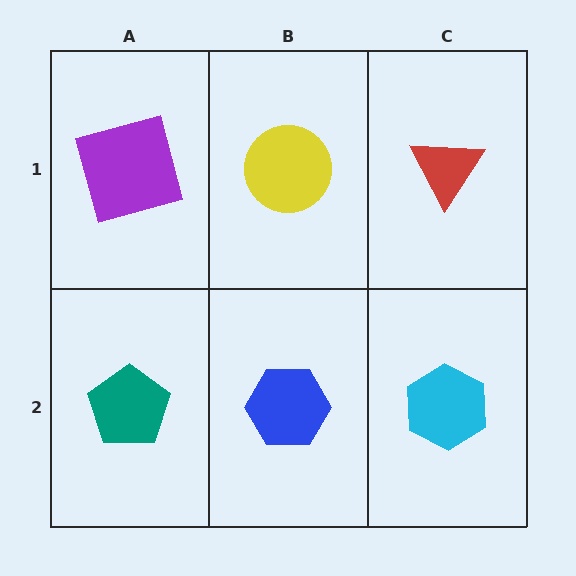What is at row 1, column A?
A purple square.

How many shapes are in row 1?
3 shapes.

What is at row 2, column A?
A teal pentagon.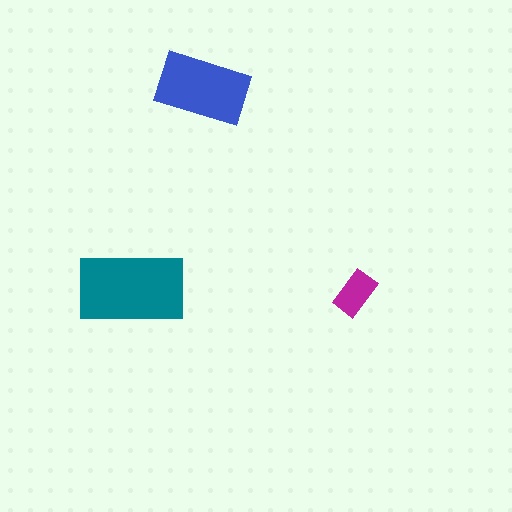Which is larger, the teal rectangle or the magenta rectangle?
The teal one.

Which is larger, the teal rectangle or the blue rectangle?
The teal one.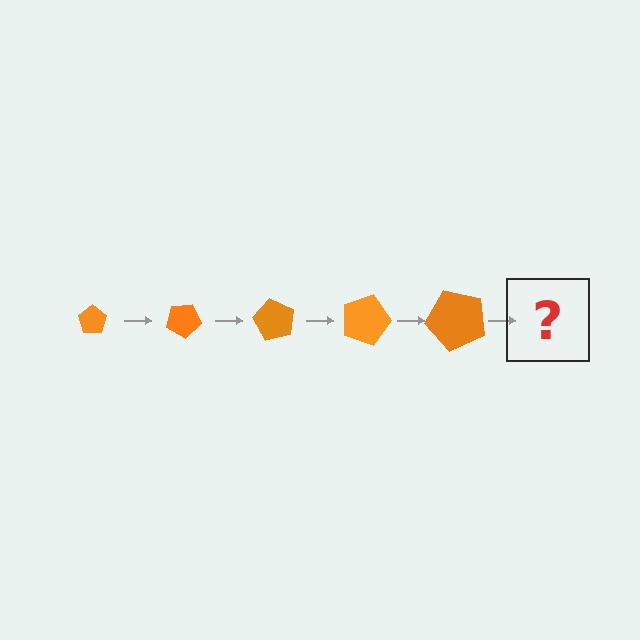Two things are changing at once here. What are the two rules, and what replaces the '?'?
The two rules are that the pentagon grows larger each step and it rotates 30 degrees each step. The '?' should be a pentagon, larger than the previous one and rotated 150 degrees from the start.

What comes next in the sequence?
The next element should be a pentagon, larger than the previous one and rotated 150 degrees from the start.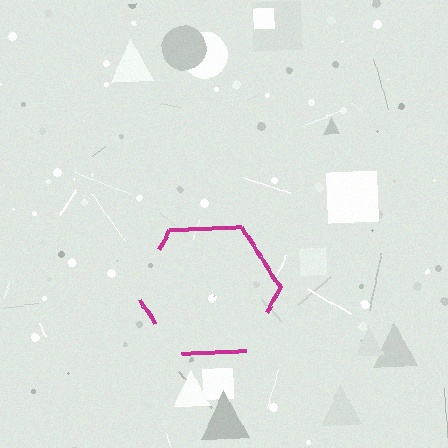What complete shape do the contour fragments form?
The contour fragments form a hexagon.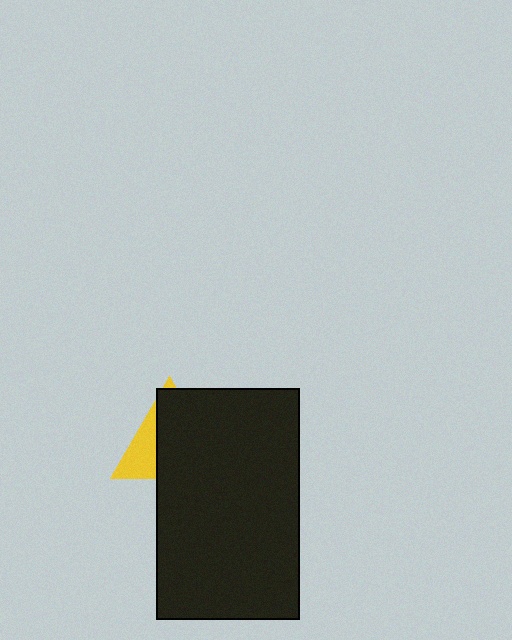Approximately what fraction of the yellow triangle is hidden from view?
Roughly 69% of the yellow triangle is hidden behind the black rectangle.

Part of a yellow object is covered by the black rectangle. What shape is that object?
It is a triangle.